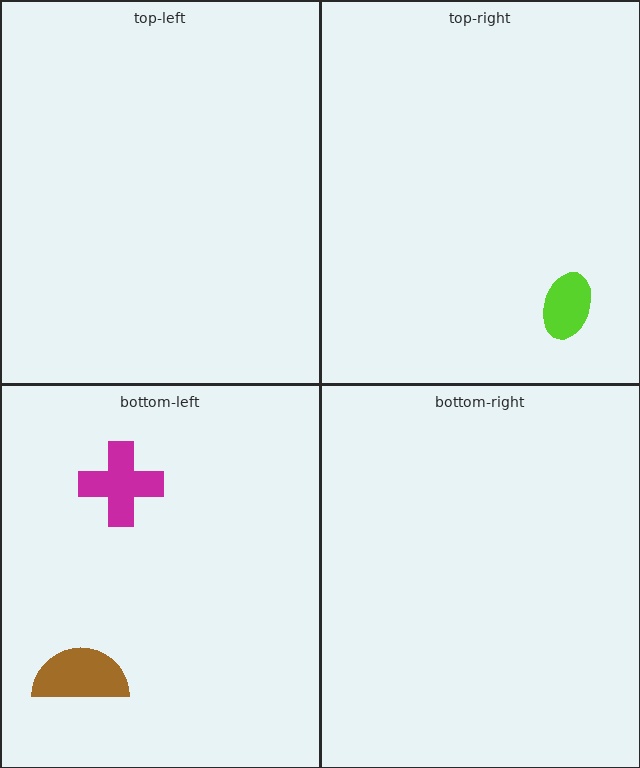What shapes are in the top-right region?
The lime ellipse.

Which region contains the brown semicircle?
The bottom-left region.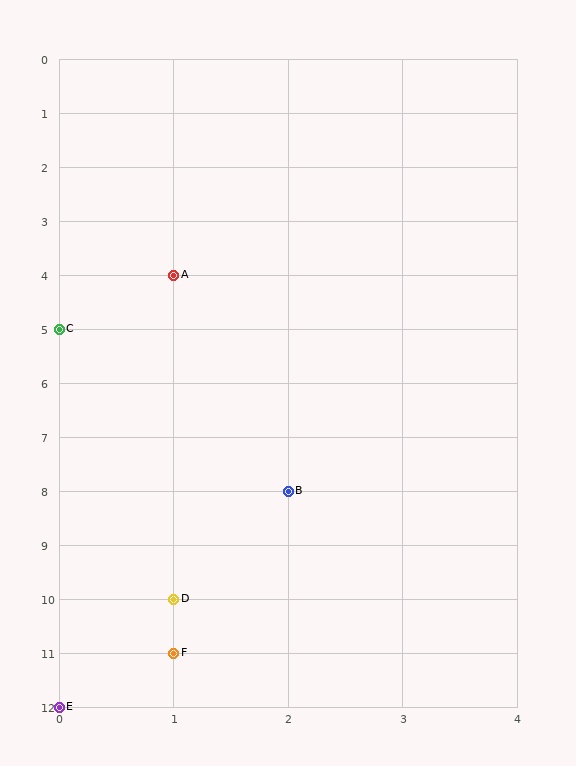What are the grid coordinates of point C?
Point C is at grid coordinates (0, 5).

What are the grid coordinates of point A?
Point A is at grid coordinates (1, 4).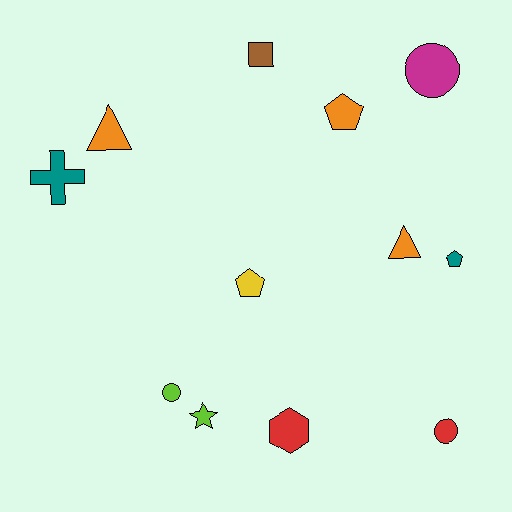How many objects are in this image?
There are 12 objects.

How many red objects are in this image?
There are 2 red objects.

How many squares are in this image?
There is 1 square.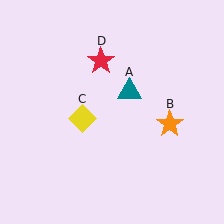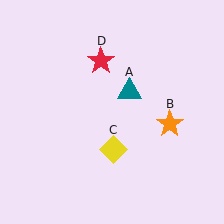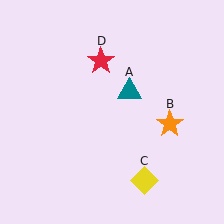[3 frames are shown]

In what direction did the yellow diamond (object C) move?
The yellow diamond (object C) moved down and to the right.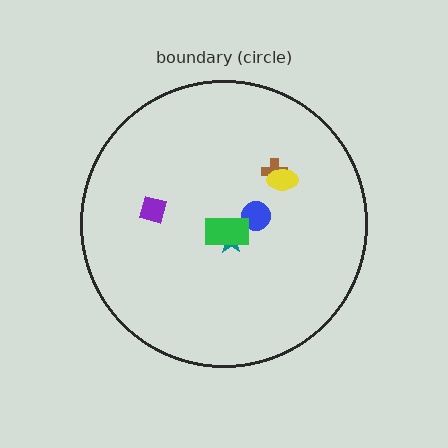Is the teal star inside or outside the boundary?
Inside.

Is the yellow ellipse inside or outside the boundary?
Inside.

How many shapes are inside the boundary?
6 inside, 0 outside.